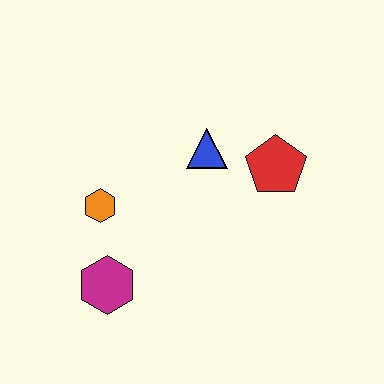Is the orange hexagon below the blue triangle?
Yes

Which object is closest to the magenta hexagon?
The orange hexagon is closest to the magenta hexagon.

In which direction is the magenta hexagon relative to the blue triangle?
The magenta hexagon is below the blue triangle.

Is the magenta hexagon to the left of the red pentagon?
Yes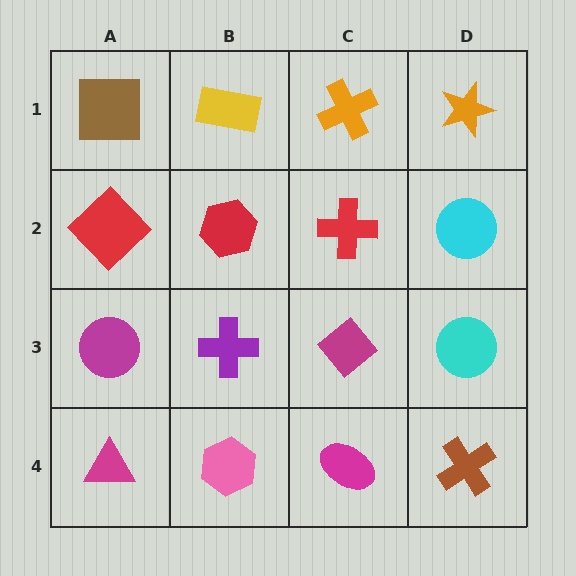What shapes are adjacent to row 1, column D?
A cyan circle (row 2, column D), an orange cross (row 1, column C).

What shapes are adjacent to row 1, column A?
A red diamond (row 2, column A), a yellow rectangle (row 1, column B).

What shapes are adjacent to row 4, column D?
A cyan circle (row 3, column D), a magenta ellipse (row 4, column C).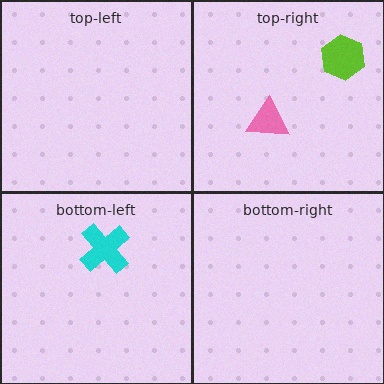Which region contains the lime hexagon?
The top-right region.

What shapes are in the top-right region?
The pink triangle, the lime hexagon.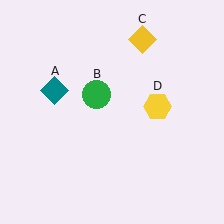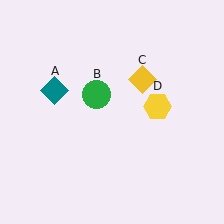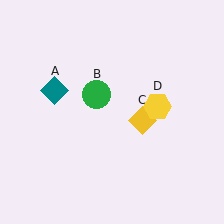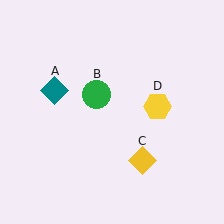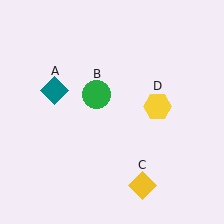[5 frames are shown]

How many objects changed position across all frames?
1 object changed position: yellow diamond (object C).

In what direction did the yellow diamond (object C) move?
The yellow diamond (object C) moved down.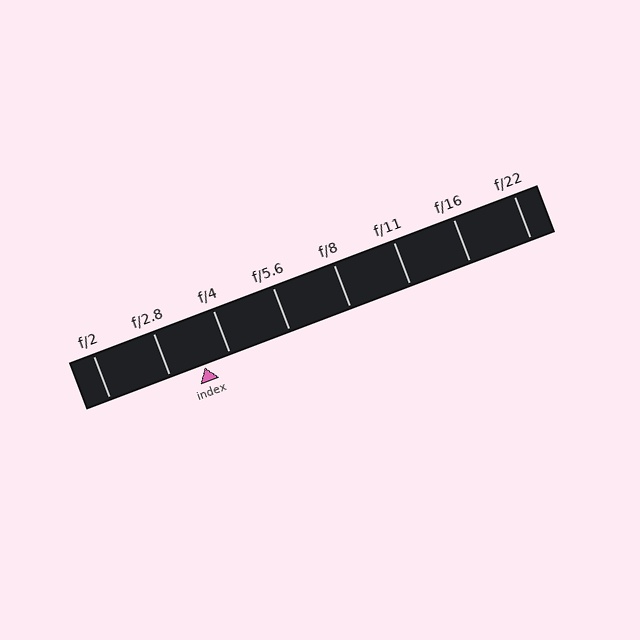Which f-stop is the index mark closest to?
The index mark is closest to f/4.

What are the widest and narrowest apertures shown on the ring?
The widest aperture shown is f/2 and the narrowest is f/22.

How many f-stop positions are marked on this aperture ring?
There are 8 f-stop positions marked.